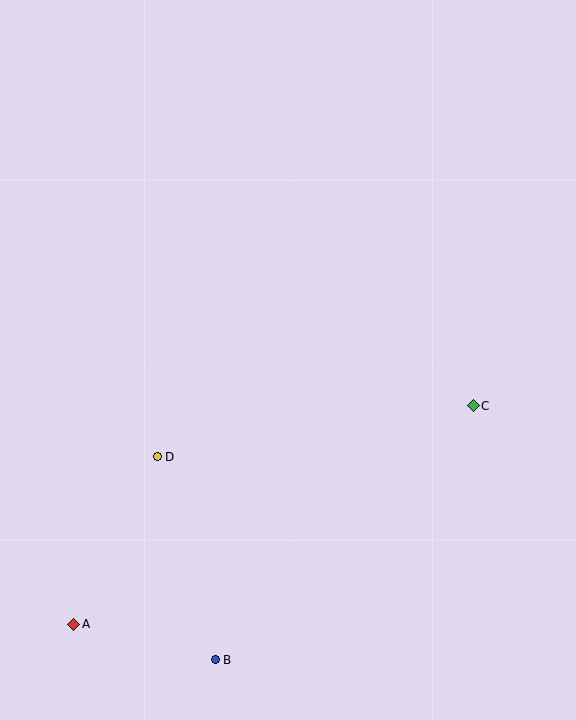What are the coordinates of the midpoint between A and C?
The midpoint between A and C is at (273, 515).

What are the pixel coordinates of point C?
Point C is at (473, 406).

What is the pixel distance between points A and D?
The distance between A and D is 187 pixels.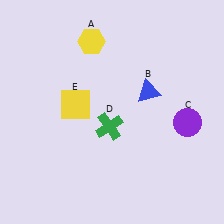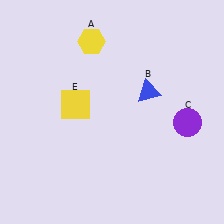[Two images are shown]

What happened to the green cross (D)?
The green cross (D) was removed in Image 2. It was in the bottom-left area of Image 1.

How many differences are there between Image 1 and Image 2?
There is 1 difference between the two images.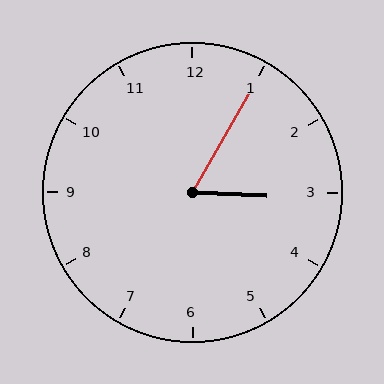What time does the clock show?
3:05.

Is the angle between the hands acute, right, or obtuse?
It is acute.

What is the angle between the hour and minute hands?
Approximately 62 degrees.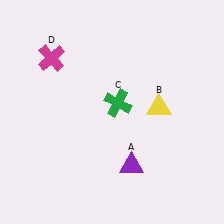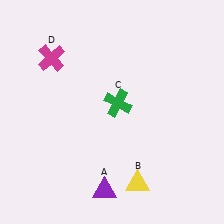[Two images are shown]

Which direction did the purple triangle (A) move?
The purple triangle (A) moved left.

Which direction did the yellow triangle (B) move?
The yellow triangle (B) moved down.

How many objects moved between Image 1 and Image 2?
2 objects moved between the two images.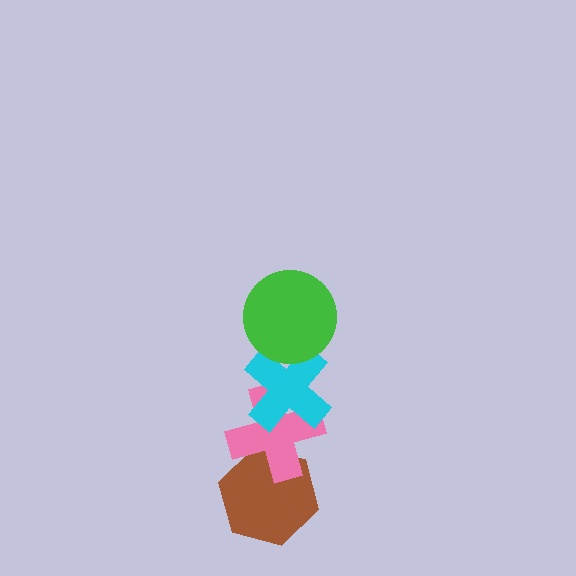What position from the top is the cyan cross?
The cyan cross is 2nd from the top.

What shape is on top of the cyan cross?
The green circle is on top of the cyan cross.